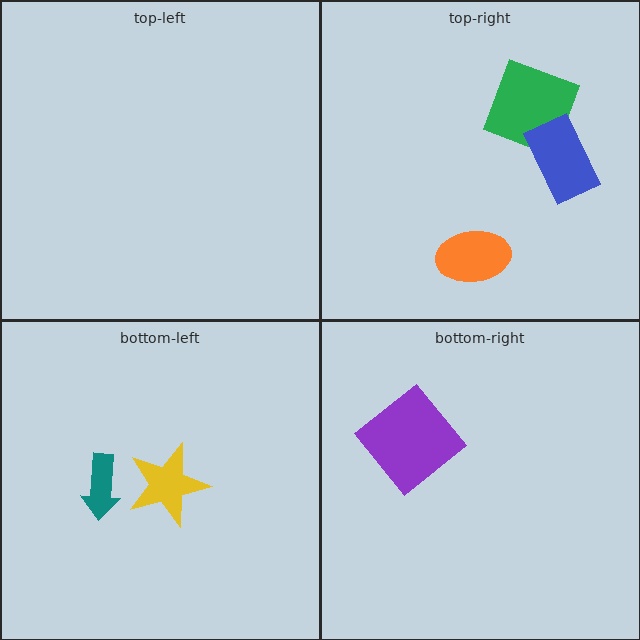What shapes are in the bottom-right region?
The purple diamond.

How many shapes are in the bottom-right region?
1.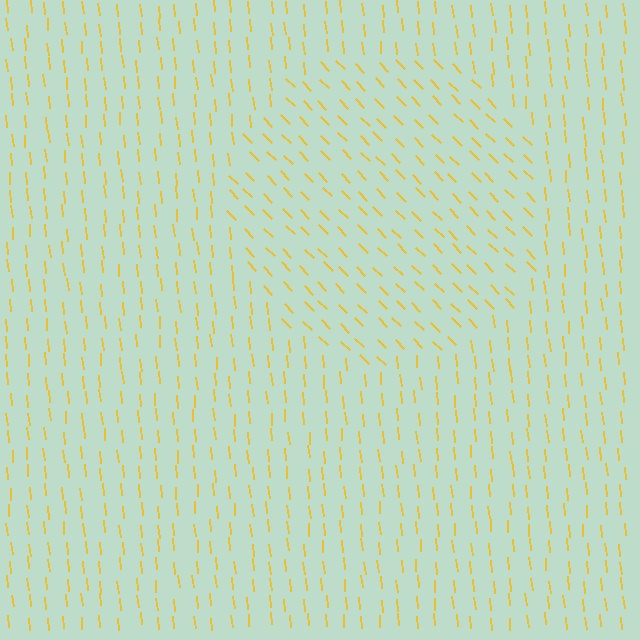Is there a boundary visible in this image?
Yes, there is a texture boundary formed by a change in line orientation.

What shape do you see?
I see a circle.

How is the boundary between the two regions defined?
The boundary is defined purely by a change in line orientation (approximately 39 degrees difference). All lines are the same color and thickness.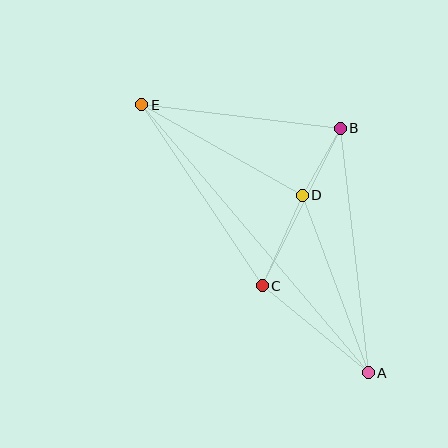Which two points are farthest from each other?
Points A and E are farthest from each other.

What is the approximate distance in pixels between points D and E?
The distance between D and E is approximately 184 pixels.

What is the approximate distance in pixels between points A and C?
The distance between A and C is approximately 137 pixels.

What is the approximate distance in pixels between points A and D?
The distance between A and D is approximately 190 pixels.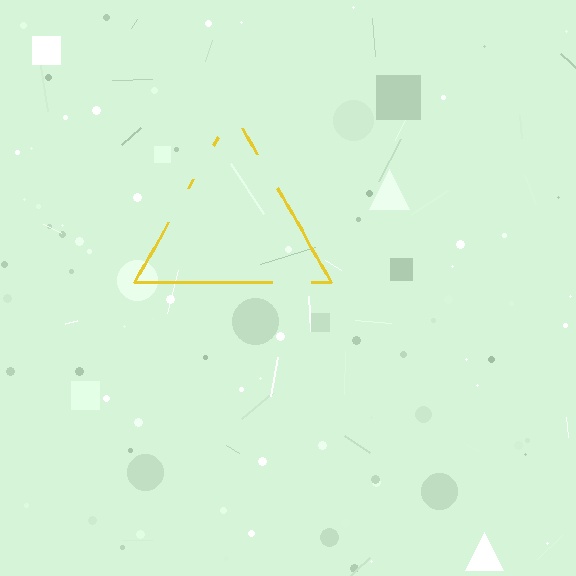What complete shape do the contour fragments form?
The contour fragments form a triangle.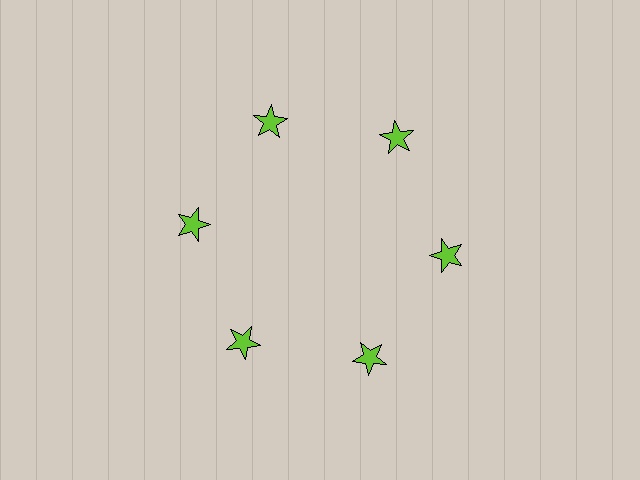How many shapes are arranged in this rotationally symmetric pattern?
There are 6 shapes, arranged in 6 groups of 1.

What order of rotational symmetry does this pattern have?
This pattern has 6-fold rotational symmetry.